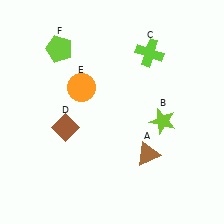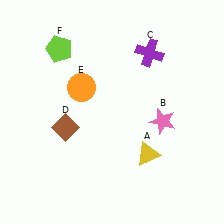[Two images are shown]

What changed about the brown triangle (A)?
In Image 1, A is brown. In Image 2, it changed to yellow.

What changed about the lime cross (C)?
In Image 1, C is lime. In Image 2, it changed to purple.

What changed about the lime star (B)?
In Image 1, B is lime. In Image 2, it changed to pink.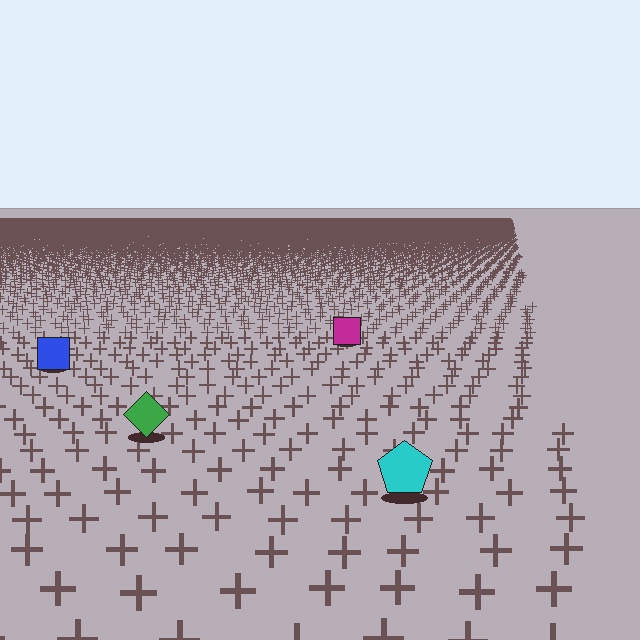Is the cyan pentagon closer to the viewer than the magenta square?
Yes. The cyan pentagon is closer — you can tell from the texture gradient: the ground texture is coarser near it.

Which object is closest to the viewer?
The cyan pentagon is closest. The texture marks near it are larger and more spread out.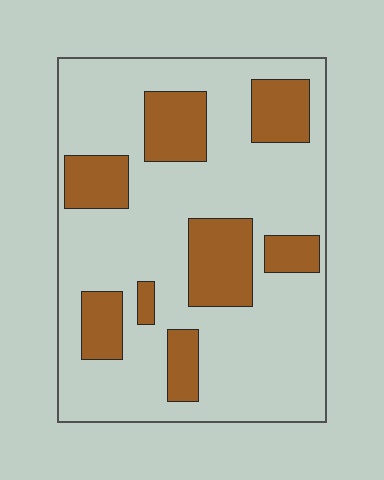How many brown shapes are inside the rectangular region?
8.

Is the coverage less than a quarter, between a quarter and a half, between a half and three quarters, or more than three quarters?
Between a quarter and a half.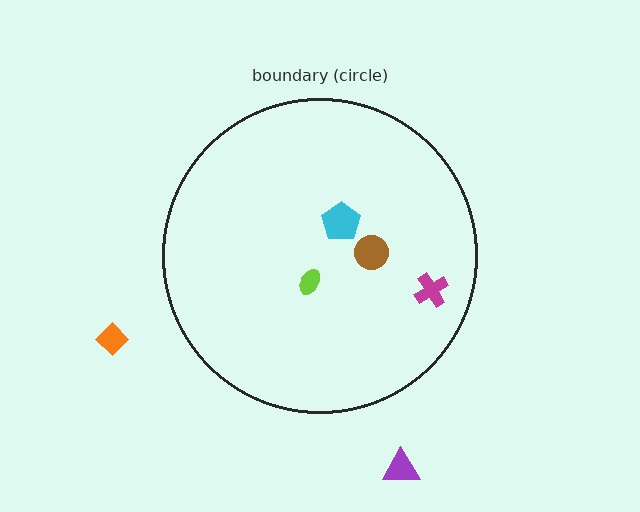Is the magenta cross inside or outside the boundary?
Inside.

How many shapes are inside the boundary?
4 inside, 2 outside.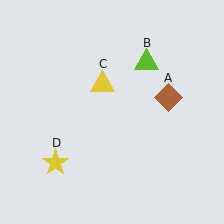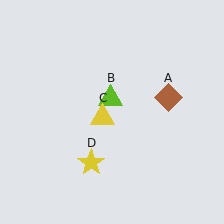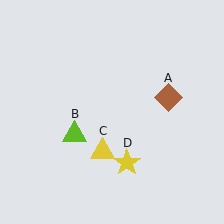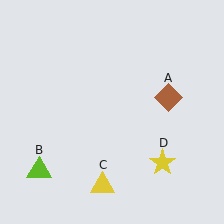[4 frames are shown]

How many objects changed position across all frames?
3 objects changed position: lime triangle (object B), yellow triangle (object C), yellow star (object D).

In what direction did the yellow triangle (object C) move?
The yellow triangle (object C) moved down.